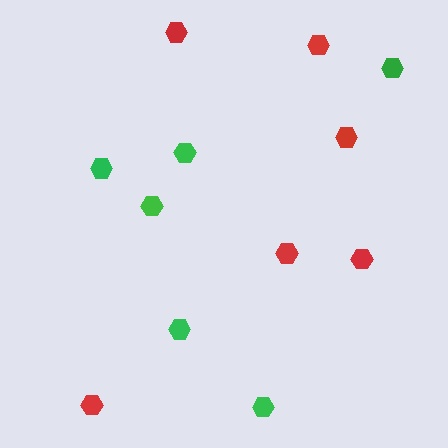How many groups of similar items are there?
There are 2 groups: one group of green hexagons (6) and one group of red hexagons (6).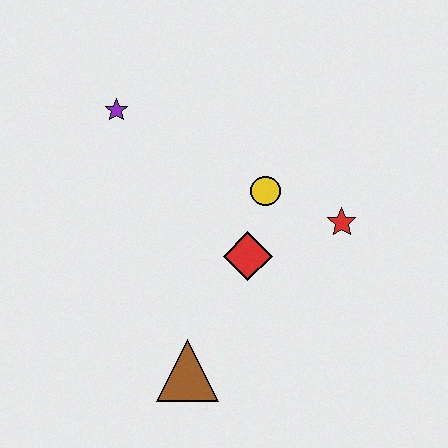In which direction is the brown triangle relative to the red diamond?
The brown triangle is below the red diamond.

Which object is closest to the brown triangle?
The red diamond is closest to the brown triangle.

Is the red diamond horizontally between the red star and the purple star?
Yes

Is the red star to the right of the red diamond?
Yes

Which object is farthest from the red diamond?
The purple star is farthest from the red diamond.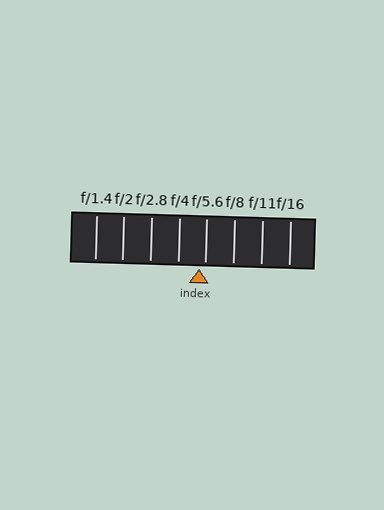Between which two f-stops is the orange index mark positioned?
The index mark is between f/4 and f/5.6.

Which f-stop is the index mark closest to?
The index mark is closest to f/5.6.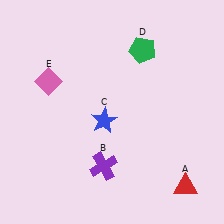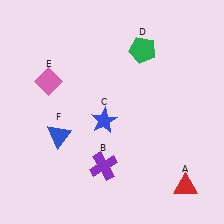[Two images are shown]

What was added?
A blue triangle (F) was added in Image 2.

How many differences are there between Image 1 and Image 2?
There is 1 difference between the two images.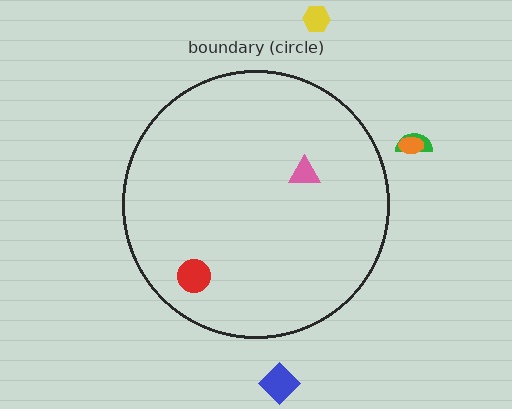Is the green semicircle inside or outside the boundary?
Outside.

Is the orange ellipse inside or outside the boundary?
Outside.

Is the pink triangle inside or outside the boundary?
Inside.